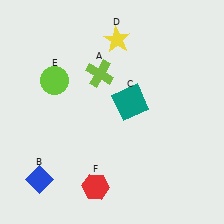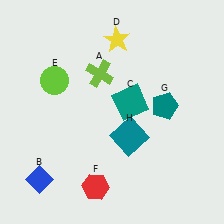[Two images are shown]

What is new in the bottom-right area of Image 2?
A teal square (H) was added in the bottom-right area of Image 2.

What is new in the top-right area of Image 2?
A teal pentagon (G) was added in the top-right area of Image 2.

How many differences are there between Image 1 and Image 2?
There are 2 differences between the two images.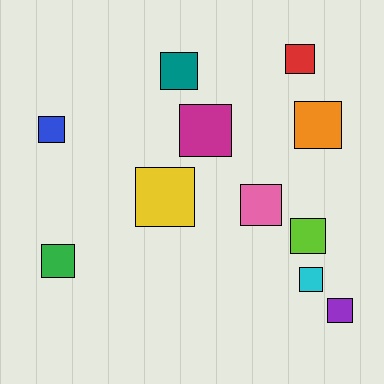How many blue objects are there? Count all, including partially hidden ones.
There is 1 blue object.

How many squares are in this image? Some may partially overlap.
There are 11 squares.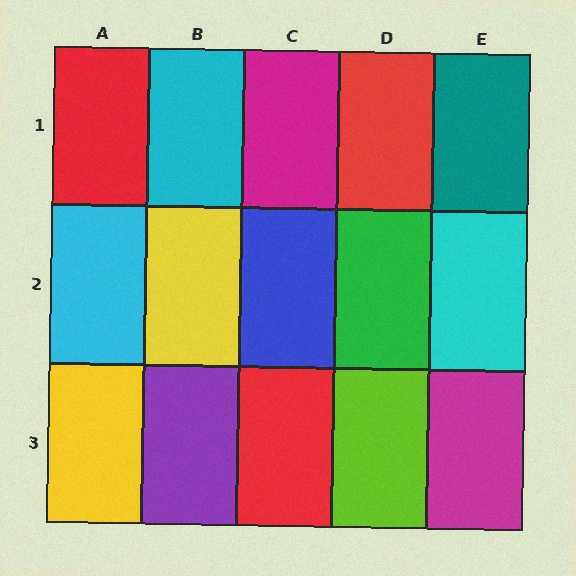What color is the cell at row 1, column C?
Magenta.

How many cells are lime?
1 cell is lime.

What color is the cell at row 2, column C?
Blue.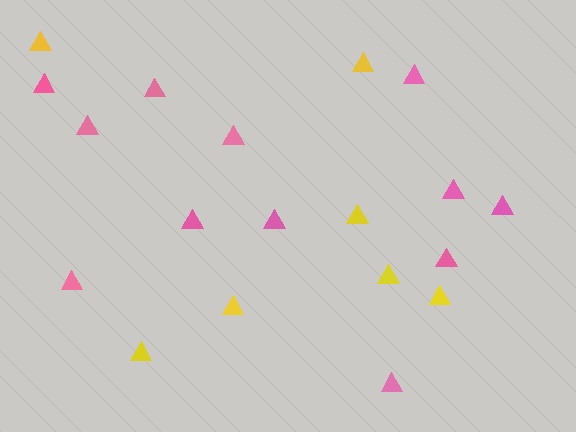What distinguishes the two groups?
There are 2 groups: one group of pink triangles (12) and one group of yellow triangles (7).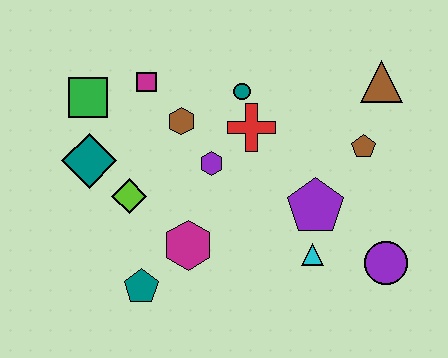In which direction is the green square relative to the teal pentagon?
The green square is above the teal pentagon.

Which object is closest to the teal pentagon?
The magenta hexagon is closest to the teal pentagon.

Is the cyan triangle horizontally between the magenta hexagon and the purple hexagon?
No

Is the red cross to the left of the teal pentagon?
No